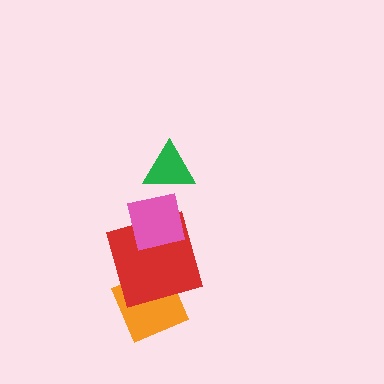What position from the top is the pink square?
The pink square is 2nd from the top.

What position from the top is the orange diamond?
The orange diamond is 4th from the top.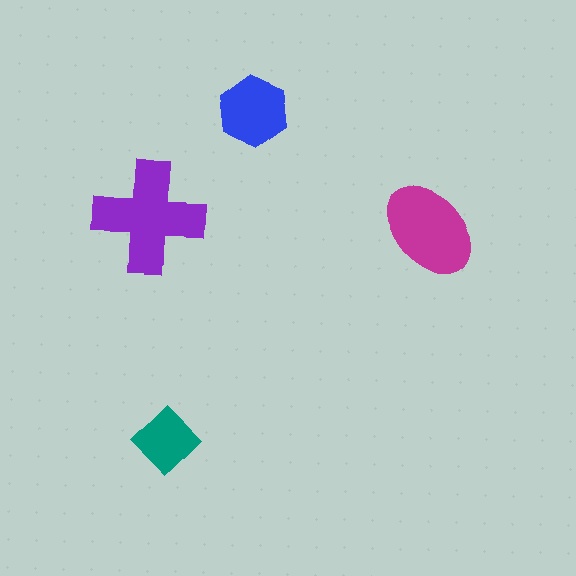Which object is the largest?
The purple cross.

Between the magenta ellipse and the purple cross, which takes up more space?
The purple cross.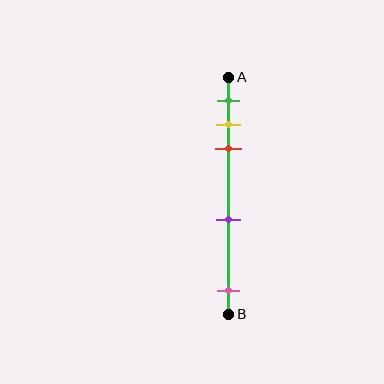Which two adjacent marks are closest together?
The yellow and red marks are the closest adjacent pair.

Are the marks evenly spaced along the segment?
No, the marks are not evenly spaced.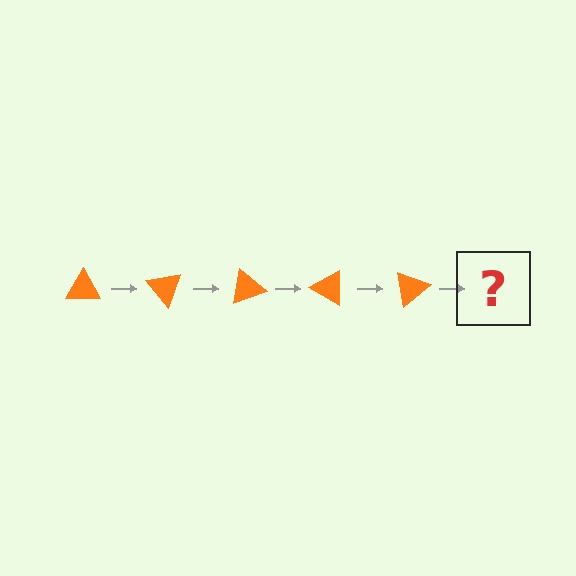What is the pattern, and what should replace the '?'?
The pattern is that the triangle rotates 50 degrees each step. The '?' should be an orange triangle rotated 250 degrees.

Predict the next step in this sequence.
The next step is an orange triangle rotated 250 degrees.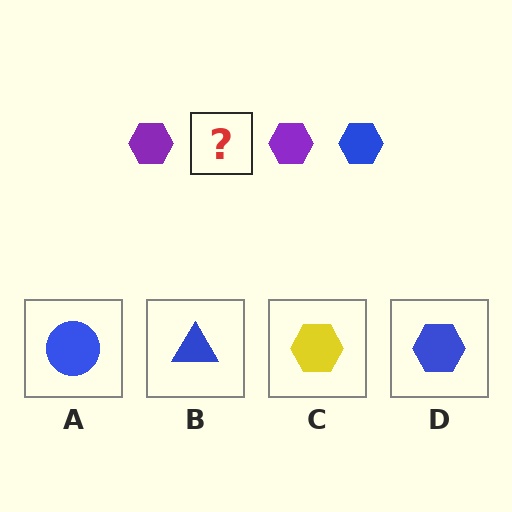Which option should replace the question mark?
Option D.